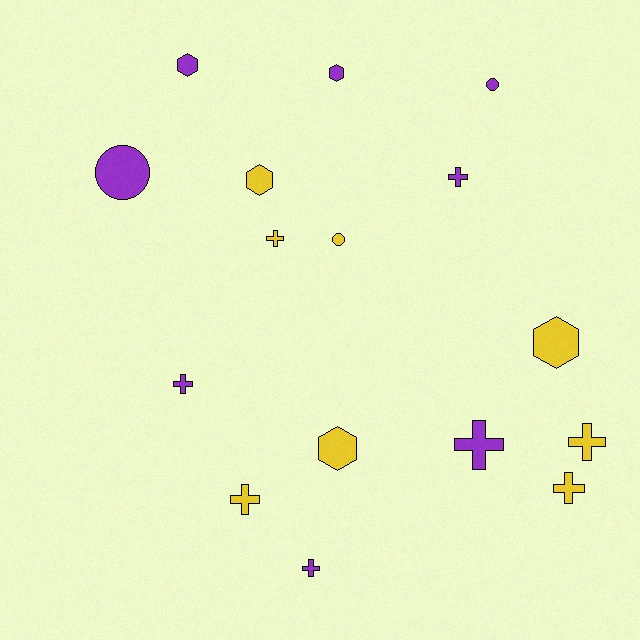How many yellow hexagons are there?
There are 3 yellow hexagons.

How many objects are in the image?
There are 16 objects.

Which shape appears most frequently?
Cross, with 8 objects.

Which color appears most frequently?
Yellow, with 8 objects.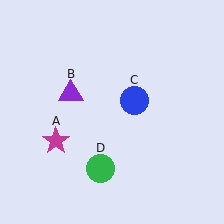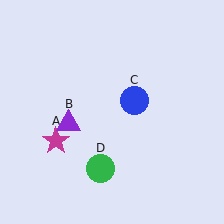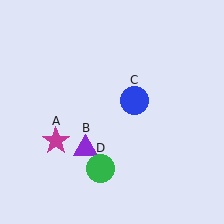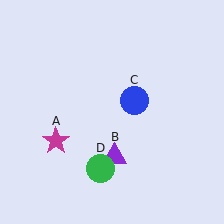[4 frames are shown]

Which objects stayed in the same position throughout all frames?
Magenta star (object A) and blue circle (object C) and green circle (object D) remained stationary.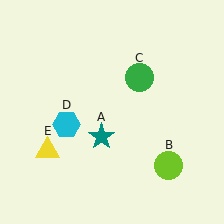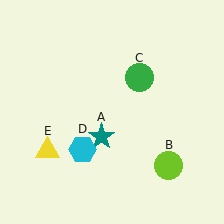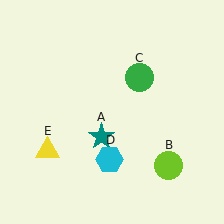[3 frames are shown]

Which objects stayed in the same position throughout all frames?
Teal star (object A) and lime circle (object B) and green circle (object C) and yellow triangle (object E) remained stationary.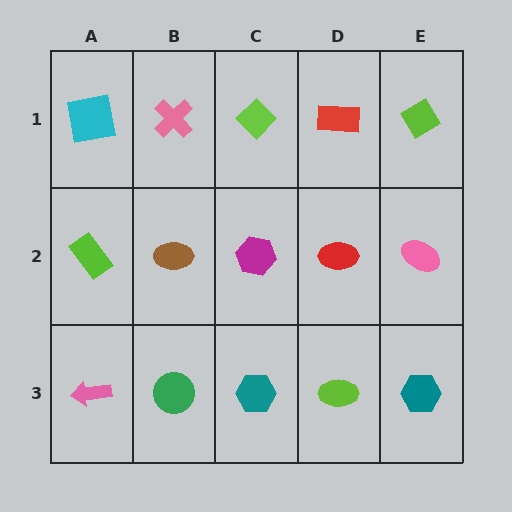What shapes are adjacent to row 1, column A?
A lime rectangle (row 2, column A), a pink cross (row 1, column B).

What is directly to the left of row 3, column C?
A green circle.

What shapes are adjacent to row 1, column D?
A red ellipse (row 2, column D), a lime diamond (row 1, column C), a lime diamond (row 1, column E).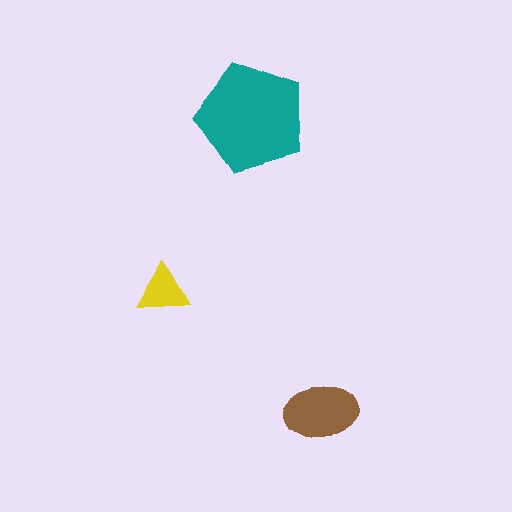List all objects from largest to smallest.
The teal pentagon, the brown ellipse, the yellow triangle.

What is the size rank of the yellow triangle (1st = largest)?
3rd.